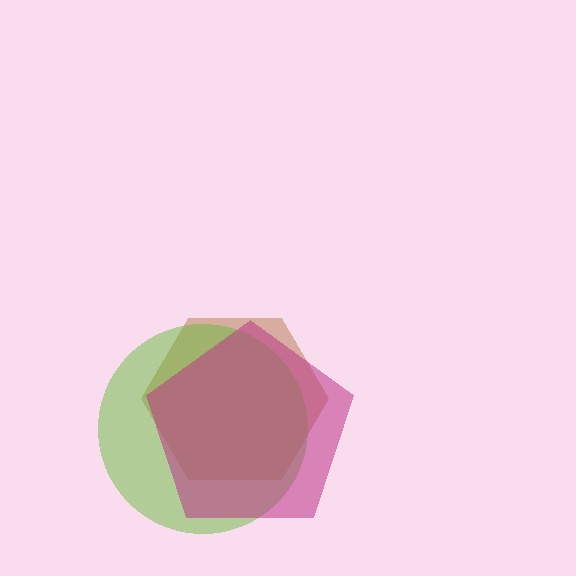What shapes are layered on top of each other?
The layered shapes are: a brown hexagon, a lime circle, a magenta pentagon.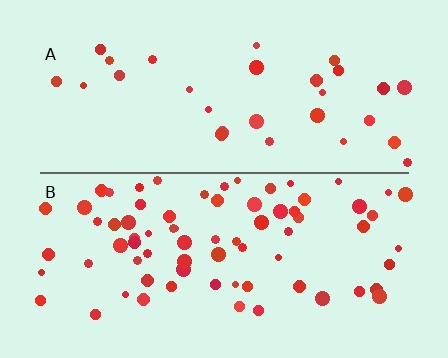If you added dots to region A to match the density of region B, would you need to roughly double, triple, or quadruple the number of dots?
Approximately double.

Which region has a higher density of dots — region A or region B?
B (the bottom).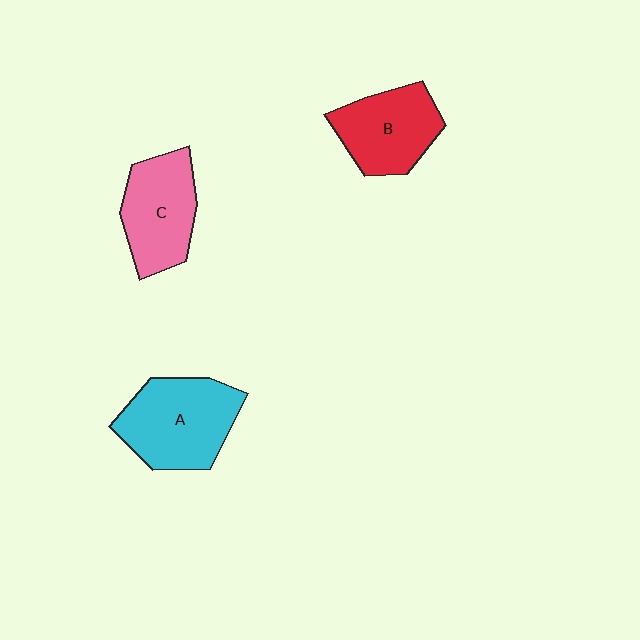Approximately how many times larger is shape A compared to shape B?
Approximately 1.3 times.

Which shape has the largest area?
Shape A (cyan).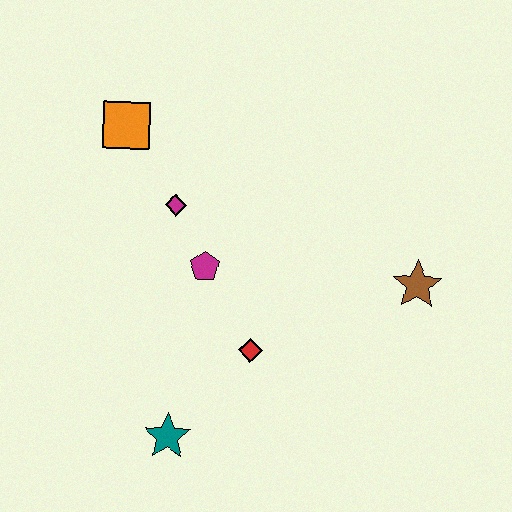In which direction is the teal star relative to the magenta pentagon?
The teal star is below the magenta pentagon.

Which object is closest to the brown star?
The red diamond is closest to the brown star.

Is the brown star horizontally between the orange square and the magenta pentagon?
No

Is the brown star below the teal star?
No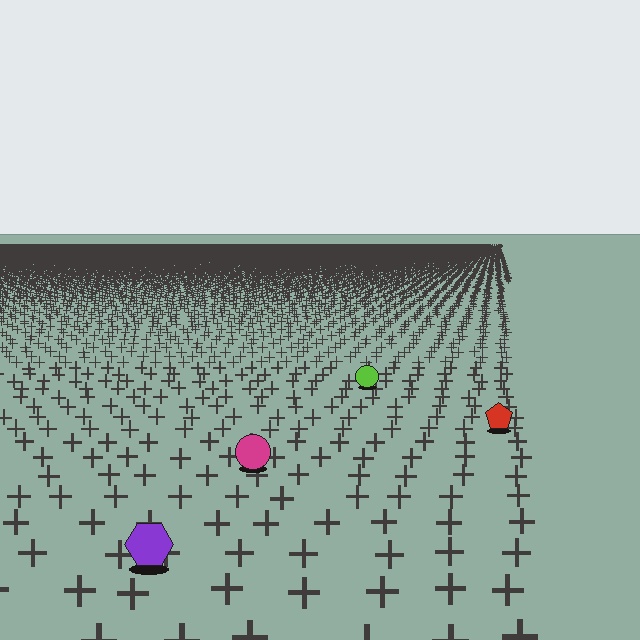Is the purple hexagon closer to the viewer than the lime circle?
Yes. The purple hexagon is closer — you can tell from the texture gradient: the ground texture is coarser near it.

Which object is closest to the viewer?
The purple hexagon is closest. The texture marks near it are larger and more spread out.